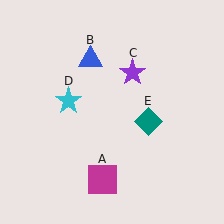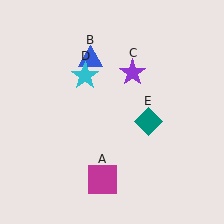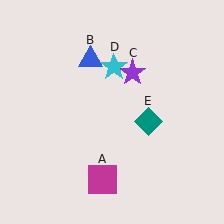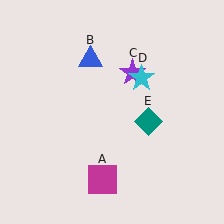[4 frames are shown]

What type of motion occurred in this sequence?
The cyan star (object D) rotated clockwise around the center of the scene.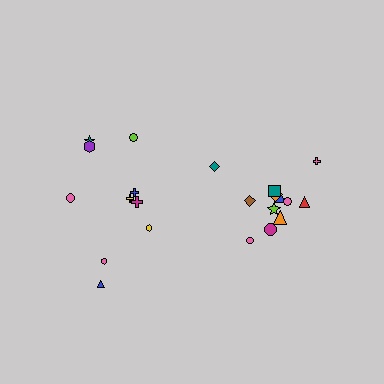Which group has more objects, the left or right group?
The right group.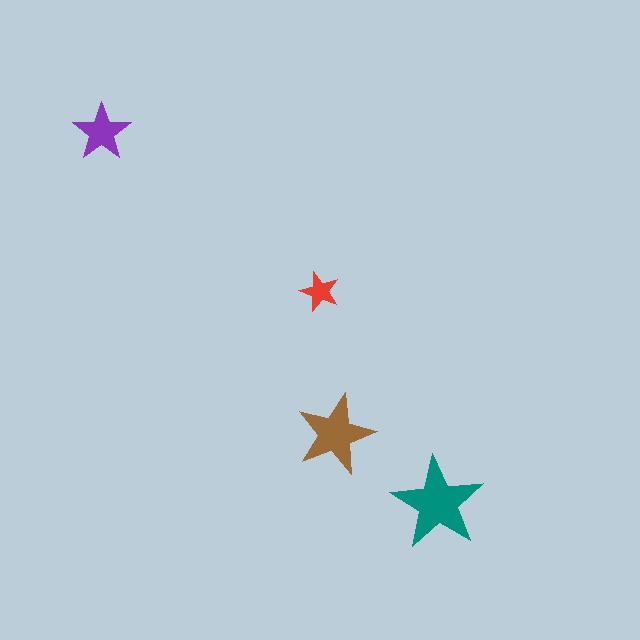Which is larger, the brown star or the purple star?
The brown one.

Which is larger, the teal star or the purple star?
The teal one.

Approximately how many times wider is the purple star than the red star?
About 1.5 times wider.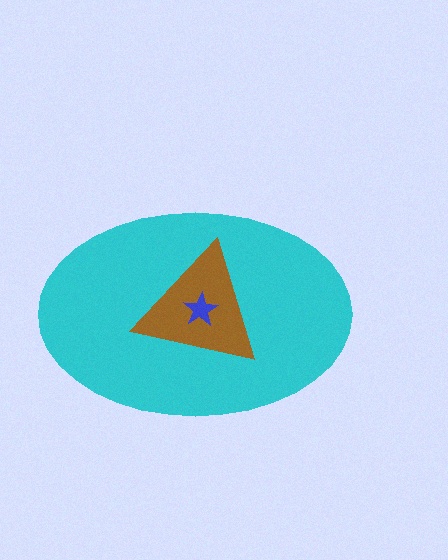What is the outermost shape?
The cyan ellipse.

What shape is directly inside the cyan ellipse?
The brown triangle.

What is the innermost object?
The blue star.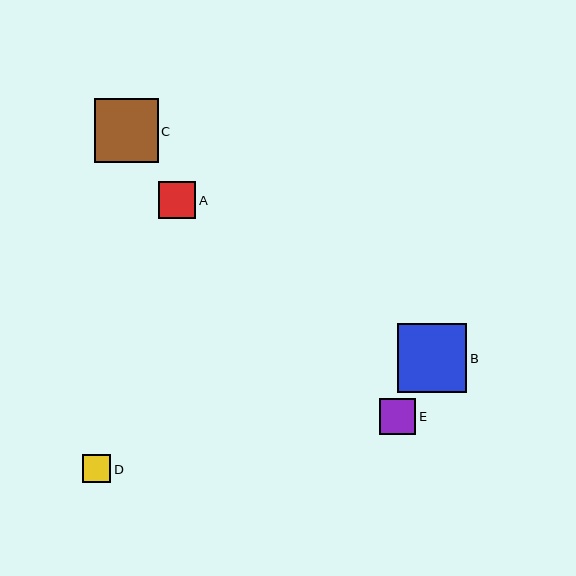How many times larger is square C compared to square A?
Square C is approximately 1.7 times the size of square A.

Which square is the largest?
Square B is the largest with a size of approximately 69 pixels.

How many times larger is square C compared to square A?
Square C is approximately 1.7 times the size of square A.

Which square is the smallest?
Square D is the smallest with a size of approximately 28 pixels.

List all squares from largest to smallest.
From largest to smallest: B, C, A, E, D.